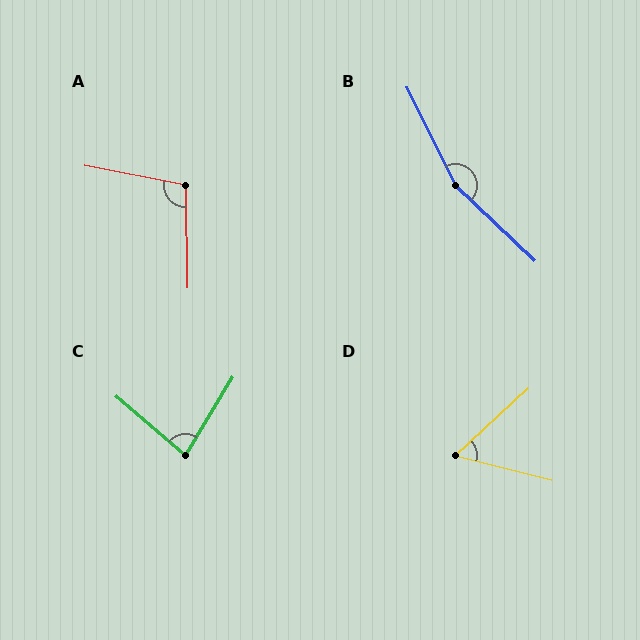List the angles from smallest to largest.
D (57°), C (81°), A (102°), B (160°).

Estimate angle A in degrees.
Approximately 102 degrees.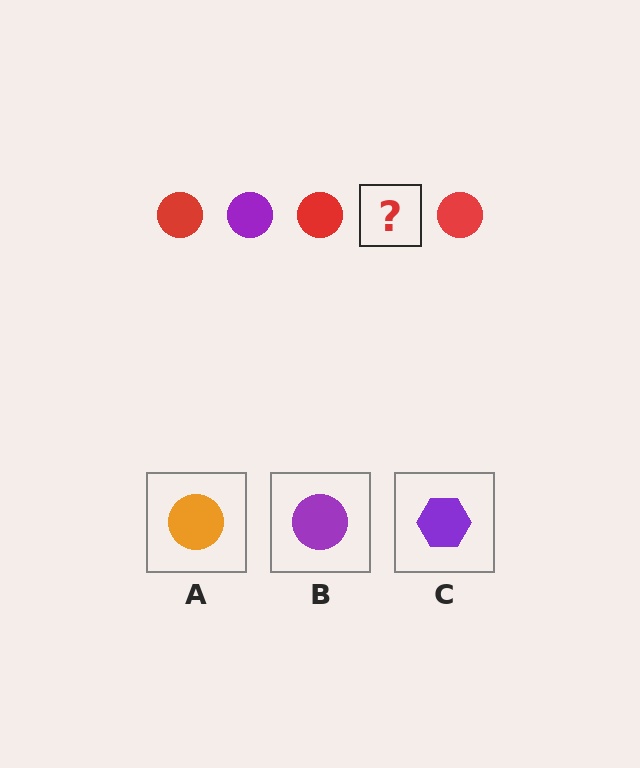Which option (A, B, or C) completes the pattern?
B.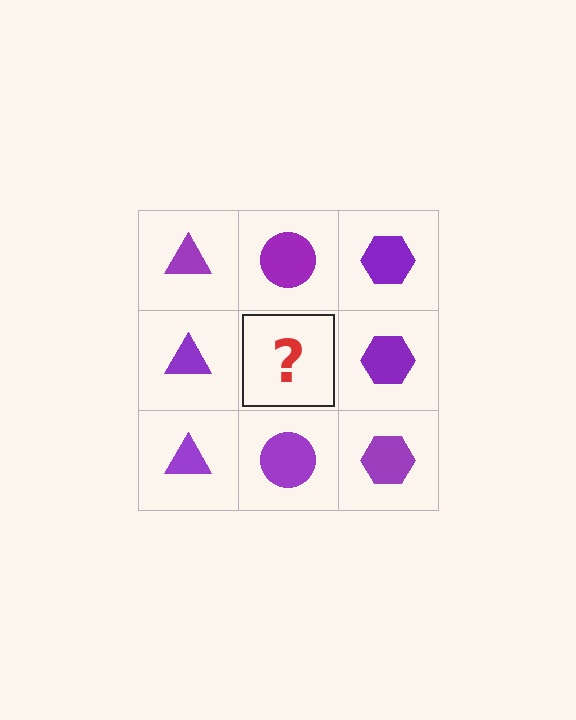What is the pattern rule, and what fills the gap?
The rule is that each column has a consistent shape. The gap should be filled with a purple circle.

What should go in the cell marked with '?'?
The missing cell should contain a purple circle.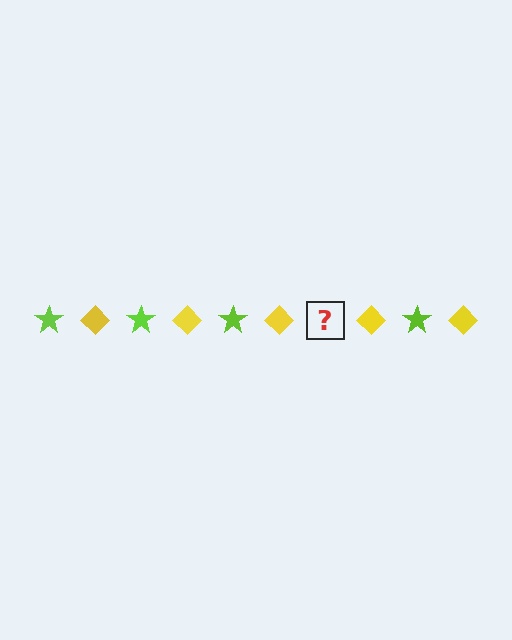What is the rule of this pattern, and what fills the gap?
The rule is that the pattern alternates between lime star and yellow diamond. The gap should be filled with a lime star.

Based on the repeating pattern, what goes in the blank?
The blank should be a lime star.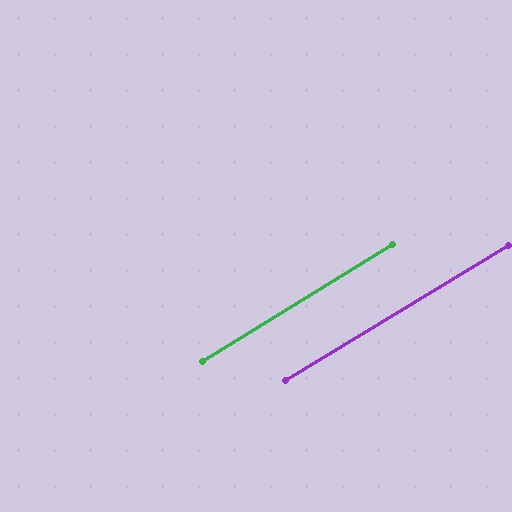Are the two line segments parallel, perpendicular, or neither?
Parallel — their directions differ by only 0.6°.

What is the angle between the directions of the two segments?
Approximately 1 degree.